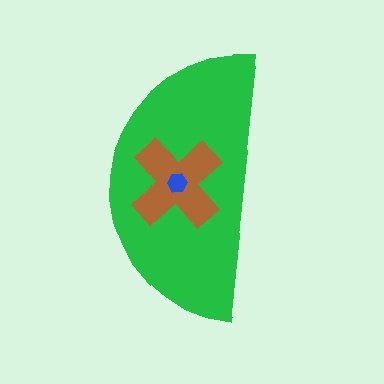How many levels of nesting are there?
3.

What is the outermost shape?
The green semicircle.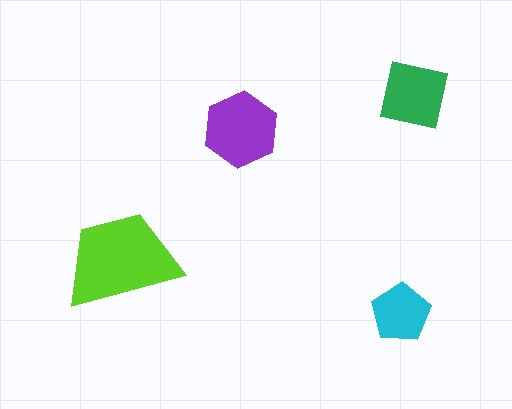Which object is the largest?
The lime trapezoid.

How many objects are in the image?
There are 4 objects in the image.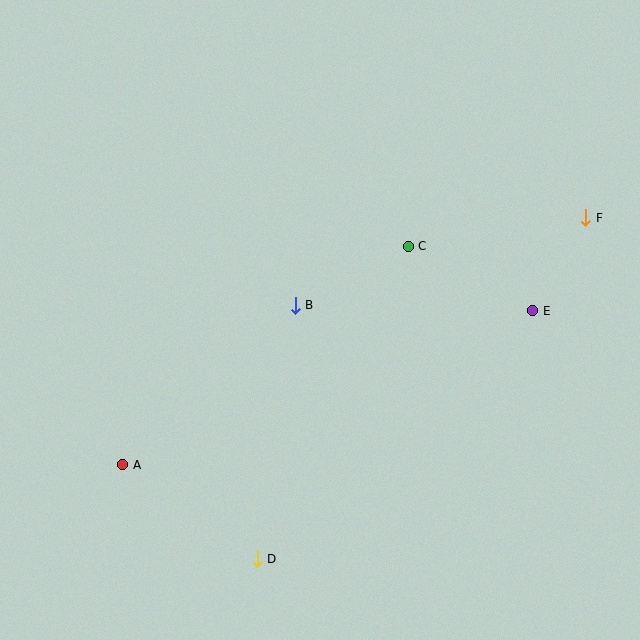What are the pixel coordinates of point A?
Point A is at (123, 465).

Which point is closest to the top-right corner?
Point F is closest to the top-right corner.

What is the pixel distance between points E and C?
The distance between E and C is 141 pixels.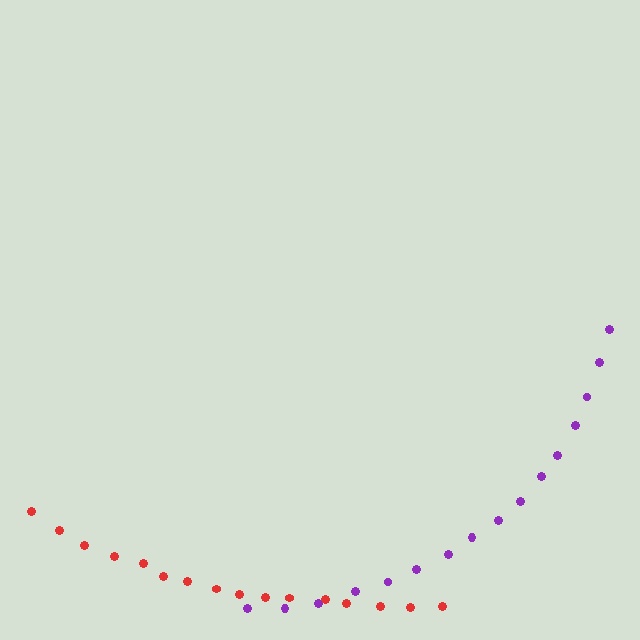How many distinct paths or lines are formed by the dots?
There are 2 distinct paths.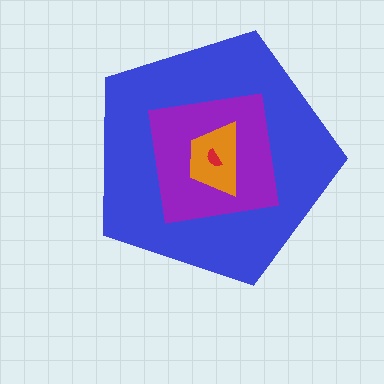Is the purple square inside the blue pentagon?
Yes.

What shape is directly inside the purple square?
The orange trapezoid.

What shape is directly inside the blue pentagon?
The purple square.